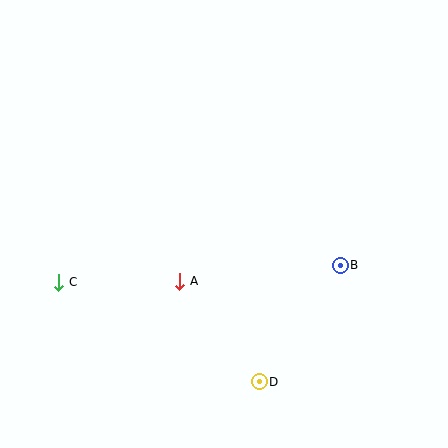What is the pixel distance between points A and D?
The distance between A and D is 128 pixels.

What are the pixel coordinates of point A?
Point A is at (180, 281).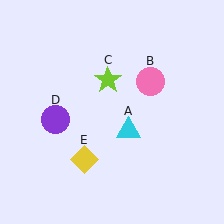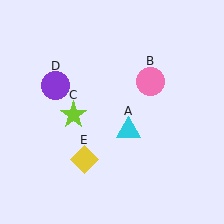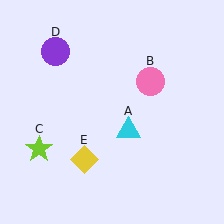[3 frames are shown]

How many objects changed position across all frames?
2 objects changed position: lime star (object C), purple circle (object D).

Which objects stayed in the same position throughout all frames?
Cyan triangle (object A) and pink circle (object B) and yellow diamond (object E) remained stationary.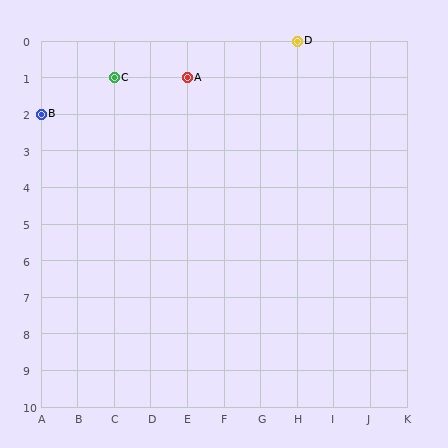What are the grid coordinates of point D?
Point D is at grid coordinates (H, 0).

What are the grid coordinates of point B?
Point B is at grid coordinates (A, 2).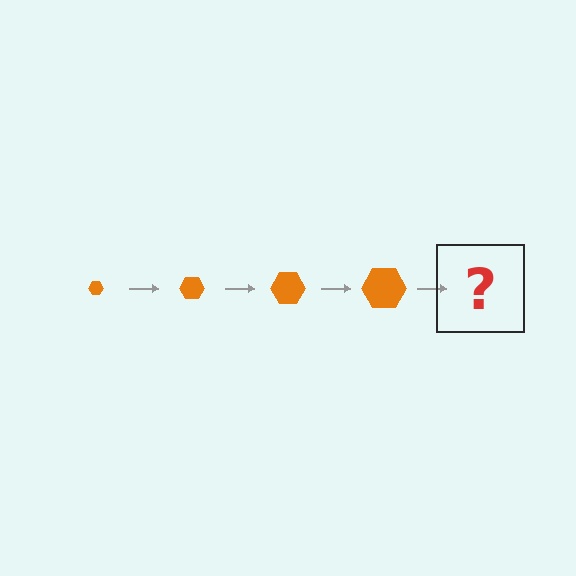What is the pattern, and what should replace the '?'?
The pattern is that the hexagon gets progressively larger each step. The '?' should be an orange hexagon, larger than the previous one.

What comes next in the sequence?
The next element should be an orange hexagon, larger than the previous one.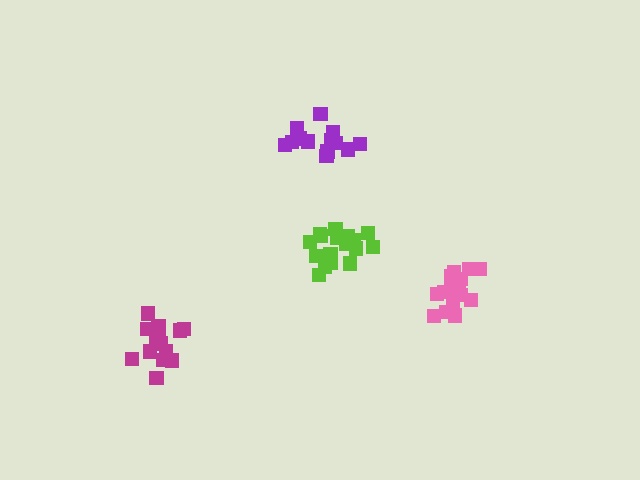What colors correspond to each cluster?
The clusters are colored: magenta, purple, pink, lime.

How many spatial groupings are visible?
There are 4 spatial groupings.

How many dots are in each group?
Group 1: 15 dots, Group 2: 13 dots, Group 3: 16 dots, Group 4: 18 dots (62 total).